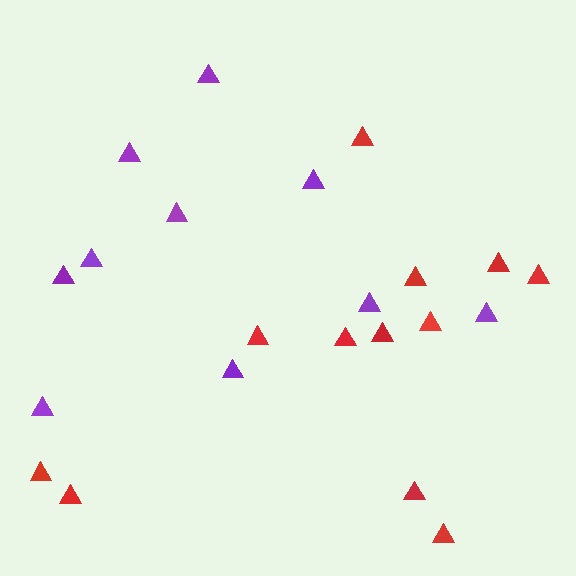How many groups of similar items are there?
There are 2 groups: one group of red triangles (12) and one group of purple triangles (10).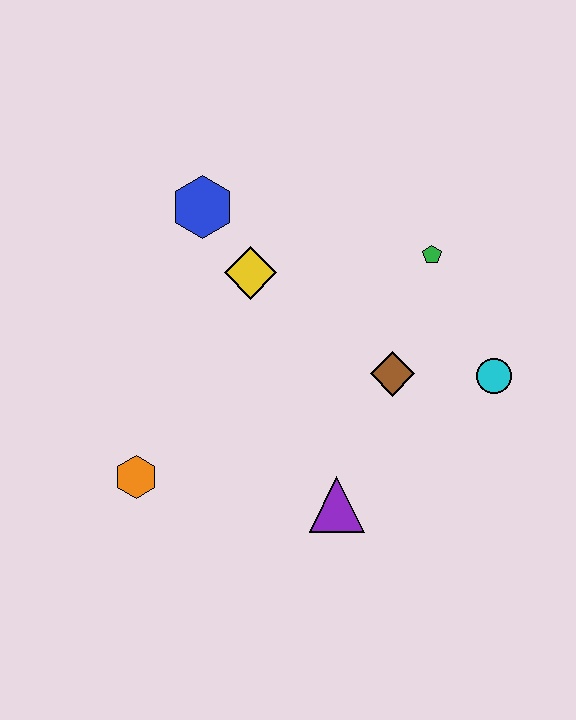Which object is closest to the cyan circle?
The brown diamond is closest to the cyan circle.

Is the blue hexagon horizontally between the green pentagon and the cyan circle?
No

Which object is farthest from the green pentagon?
The orange hexagon is farthest from the green pentagon.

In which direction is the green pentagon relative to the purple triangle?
The green pentagon is above the purple triangle.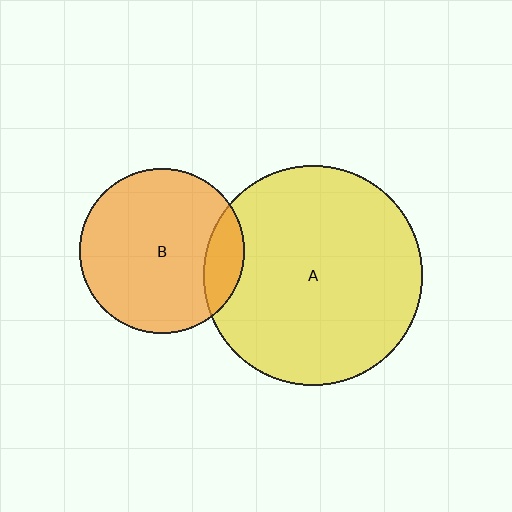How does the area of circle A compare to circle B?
Approximately 1.8 times.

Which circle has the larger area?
Circle A (yellow).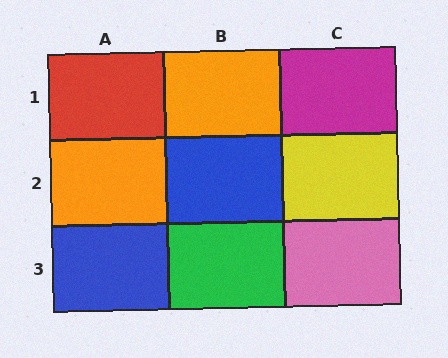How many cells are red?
1 cell is red.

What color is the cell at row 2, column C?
Yellow.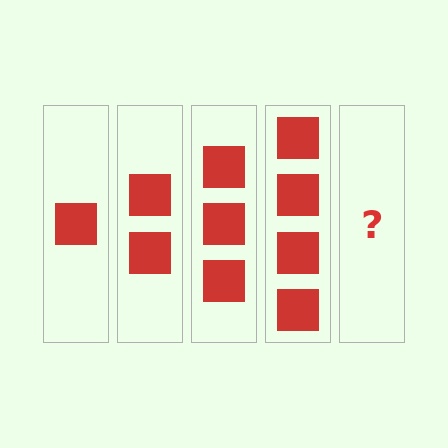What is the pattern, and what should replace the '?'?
The pattern is that each step adds one more square. The '?' should be 5 squares.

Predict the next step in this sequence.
The next step is 5 squares.